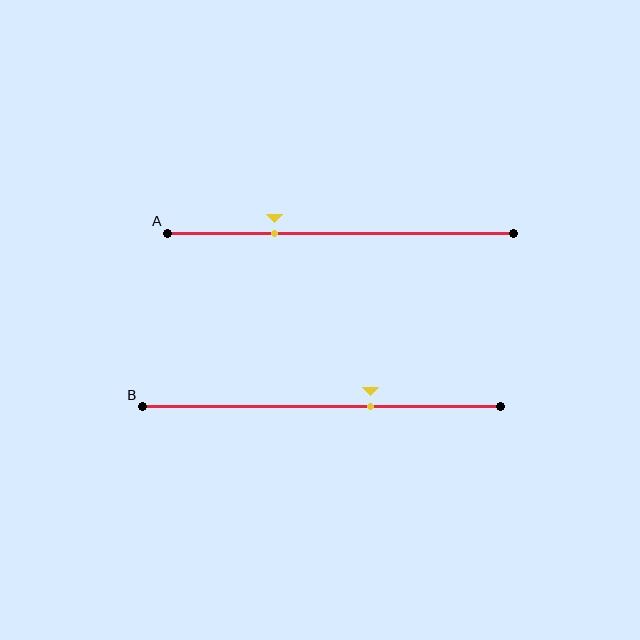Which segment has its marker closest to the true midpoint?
Segment B has its marker closest to the true midpoint.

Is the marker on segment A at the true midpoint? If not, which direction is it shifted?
No, the marker on segment A is shifted to the left by about 19% of the segment length.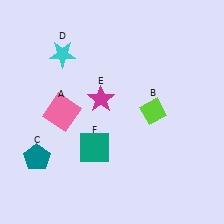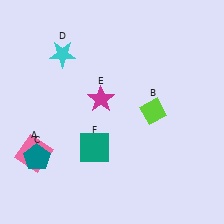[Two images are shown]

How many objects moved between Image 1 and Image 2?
1 object moved between the two images.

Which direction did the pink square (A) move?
The pink square (A) moved down.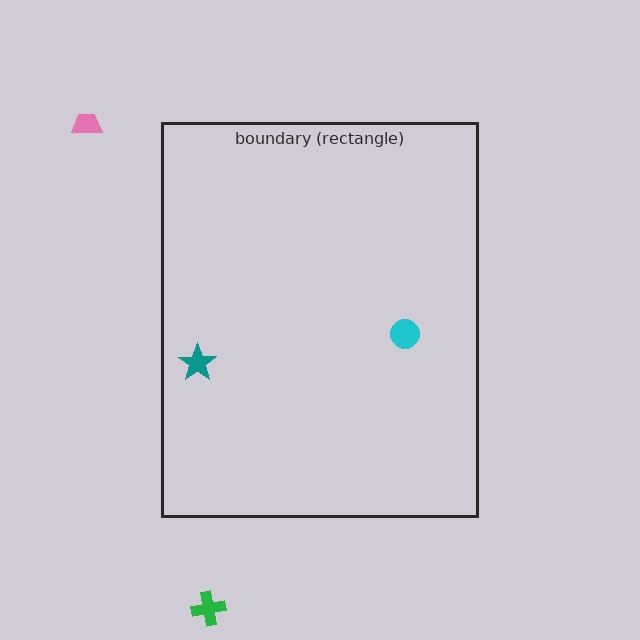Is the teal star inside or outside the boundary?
Inside.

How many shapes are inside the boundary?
2 inside, 2 outside.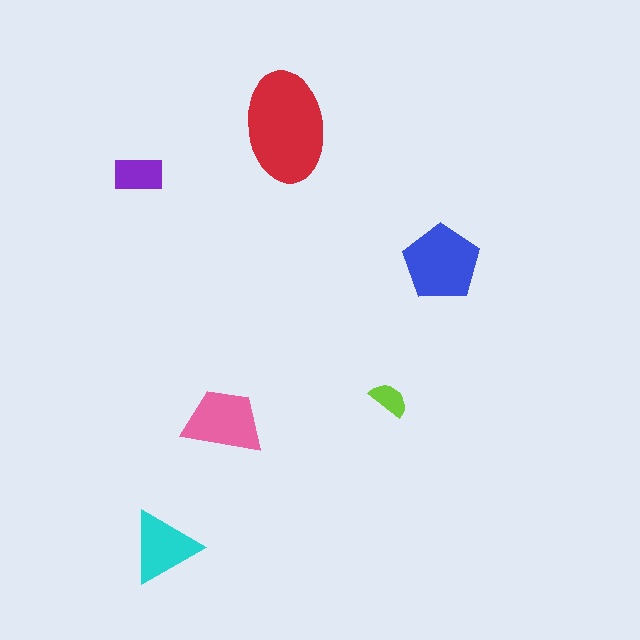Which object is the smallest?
The lime semicircle.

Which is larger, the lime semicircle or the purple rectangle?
The purple rectangle.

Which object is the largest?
The red ellipse.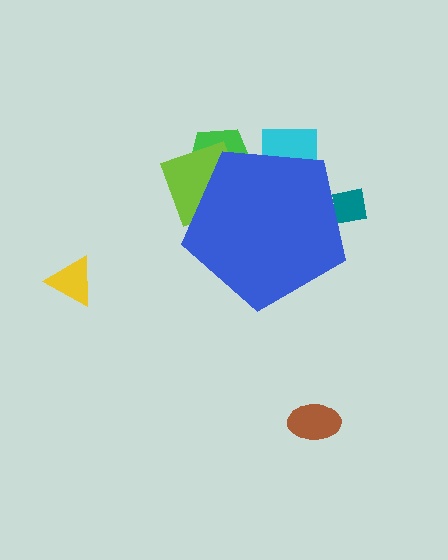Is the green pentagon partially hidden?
Yes, the green pentagon is partially hidden behind the blue pentagon.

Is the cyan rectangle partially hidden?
Yes, the cyan rectangle is partially hidden behind the blue pentagon.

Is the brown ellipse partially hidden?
No, the brown ellipse is fully visible.